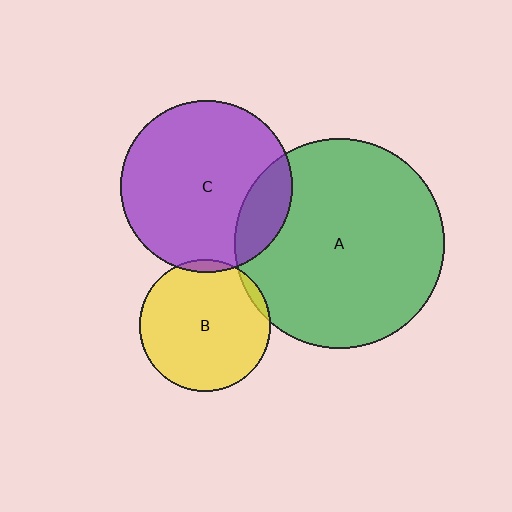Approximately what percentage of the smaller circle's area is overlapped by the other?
Approximately 5%.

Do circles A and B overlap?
Yes.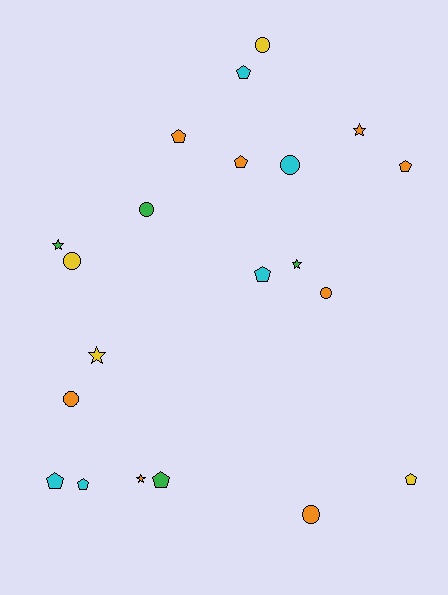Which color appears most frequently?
Orange, with 8 objects.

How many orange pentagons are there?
There are 3 orange pentagons.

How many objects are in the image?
There are 21 objects.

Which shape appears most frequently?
Pentagon, with 9 objects.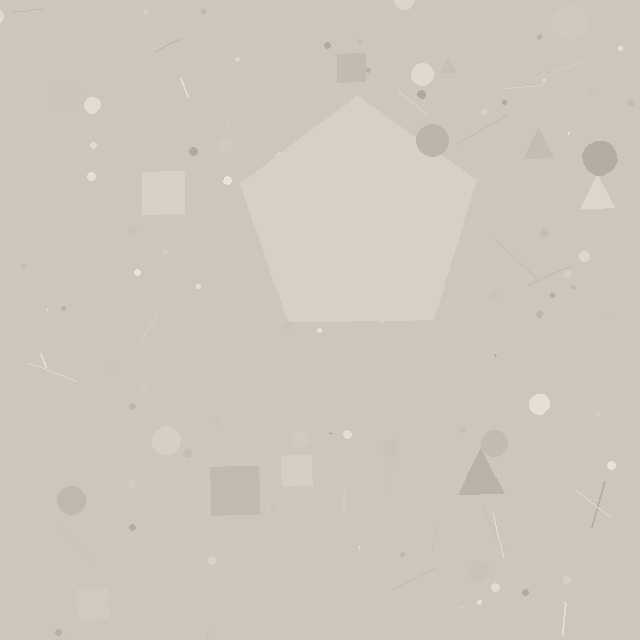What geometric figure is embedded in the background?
A pentagon is embedded in the background.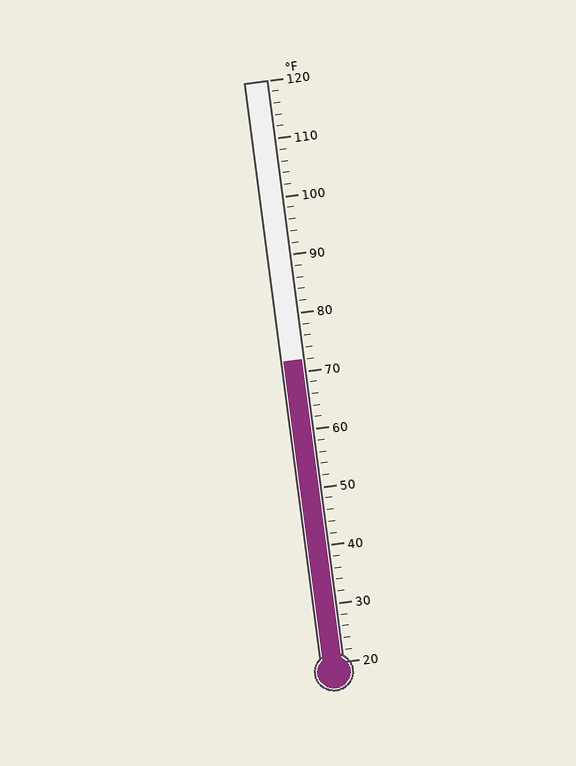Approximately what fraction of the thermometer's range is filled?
The thermometer is filled to approximately 50% of its range.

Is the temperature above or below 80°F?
The temperature is below 80°F.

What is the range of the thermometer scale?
The thermometer scale ranges from 20°F to 120°F.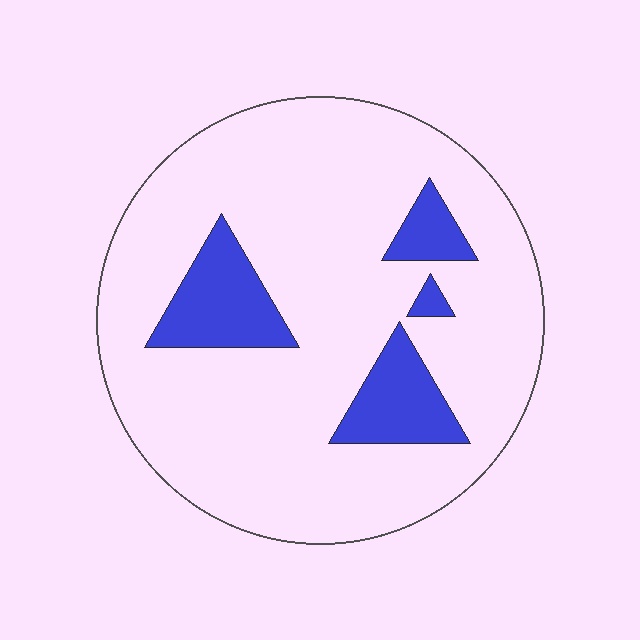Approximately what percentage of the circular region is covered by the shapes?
Approximately 15%.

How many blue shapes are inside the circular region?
4.